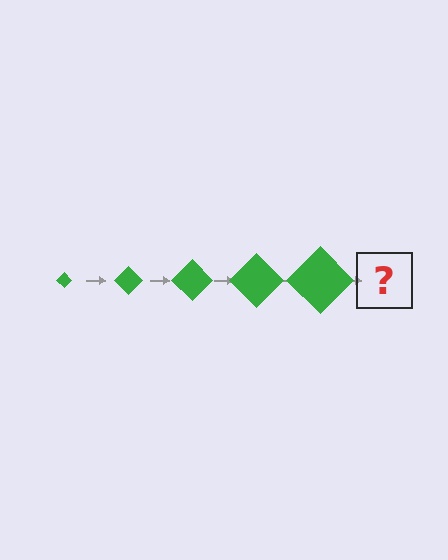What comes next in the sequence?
The next element should be a green diamond, larger than the previous one.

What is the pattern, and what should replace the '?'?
The pattern is that the diamond gets progressively larger each step. The '?' should be a green diamond, larger than the previous one.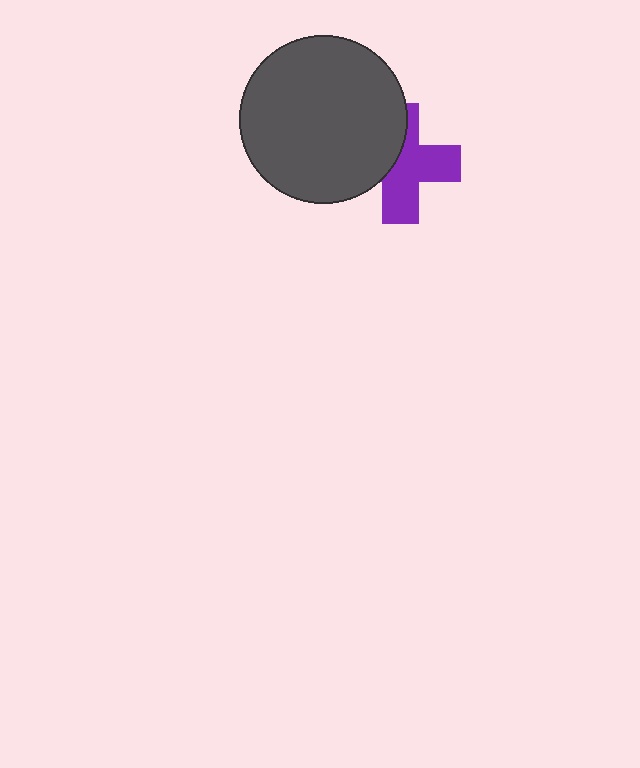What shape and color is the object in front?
The object in front is a dark gray circle.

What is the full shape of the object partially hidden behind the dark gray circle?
The partially hidden object is a purple cross.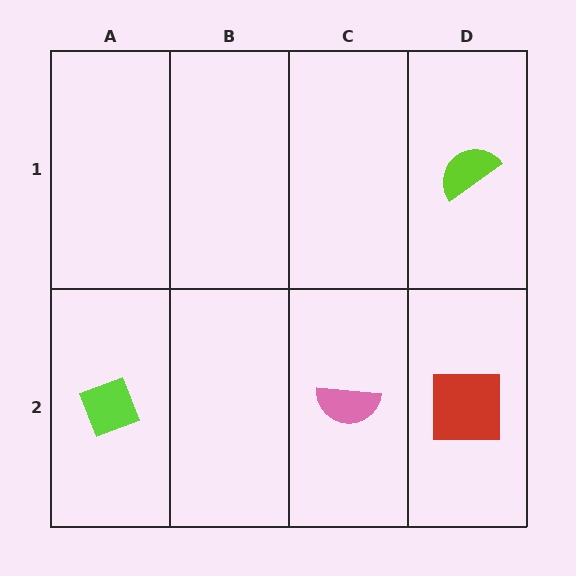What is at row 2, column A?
A lime diamond.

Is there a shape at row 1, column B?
No, that cell is empty.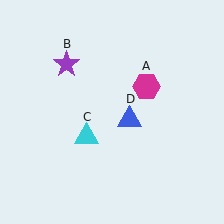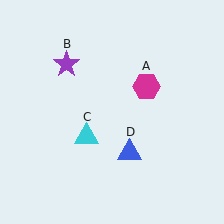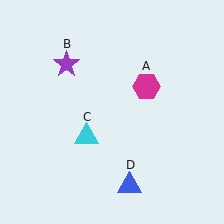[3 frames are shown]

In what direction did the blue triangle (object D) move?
The blue triangle (object D) moved down.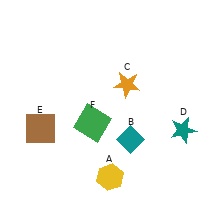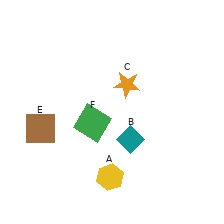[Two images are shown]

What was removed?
The teal star (D) was removed in Image 2.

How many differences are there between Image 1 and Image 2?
There is 1 difference between the two images.